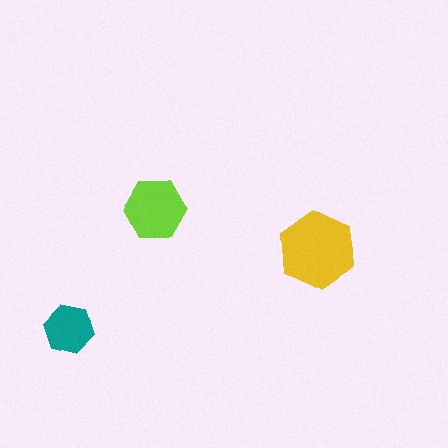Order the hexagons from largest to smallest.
the yellow one, the lime one, the teal one.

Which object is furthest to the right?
The yellow hexagon is rightmost.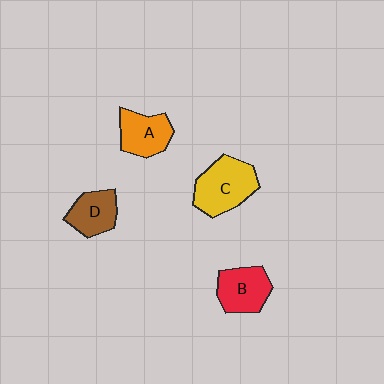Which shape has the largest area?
Shape C (yellow).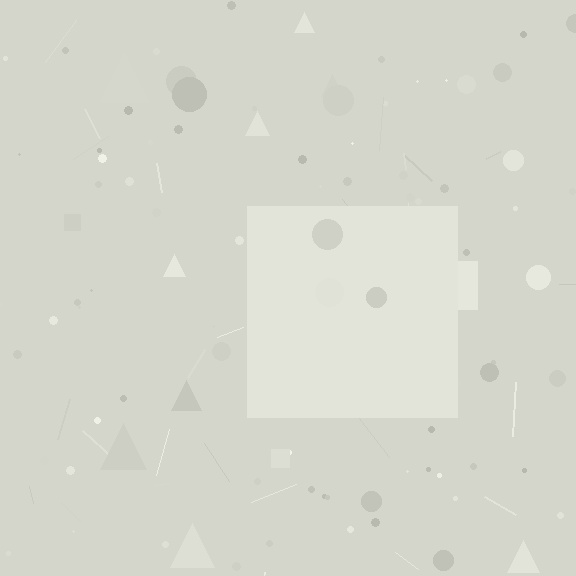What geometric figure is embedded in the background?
A square is embedded in the background.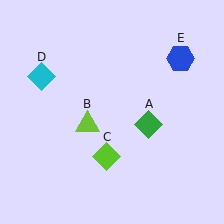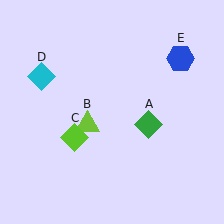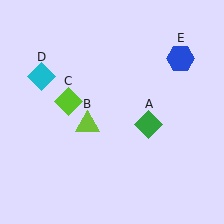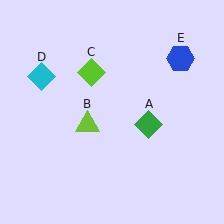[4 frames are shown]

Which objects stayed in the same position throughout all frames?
Green diamond (object A) and lime triangle (object B) and cyan diamond (object D) and blue hexagon (object E) remained stationary.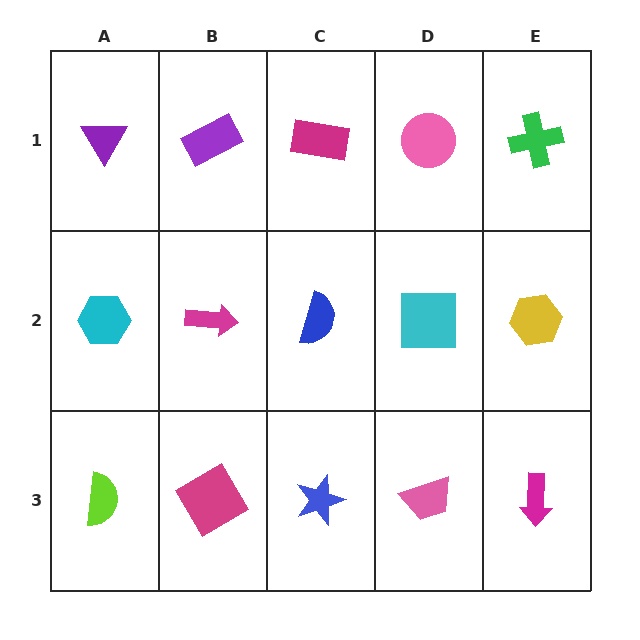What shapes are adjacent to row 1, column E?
A yellow hexagon (row 2, column E), a pink circle (row 1, column D).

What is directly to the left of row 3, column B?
A lime semicircle.